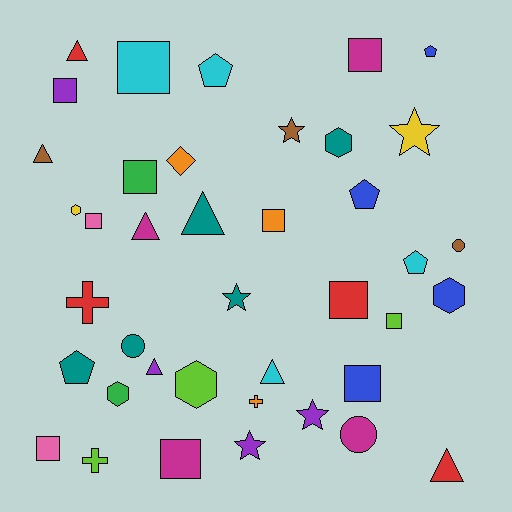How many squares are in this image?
There are 11 squares.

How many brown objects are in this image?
There are 3 brown objects.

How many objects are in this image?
There are 40 objects.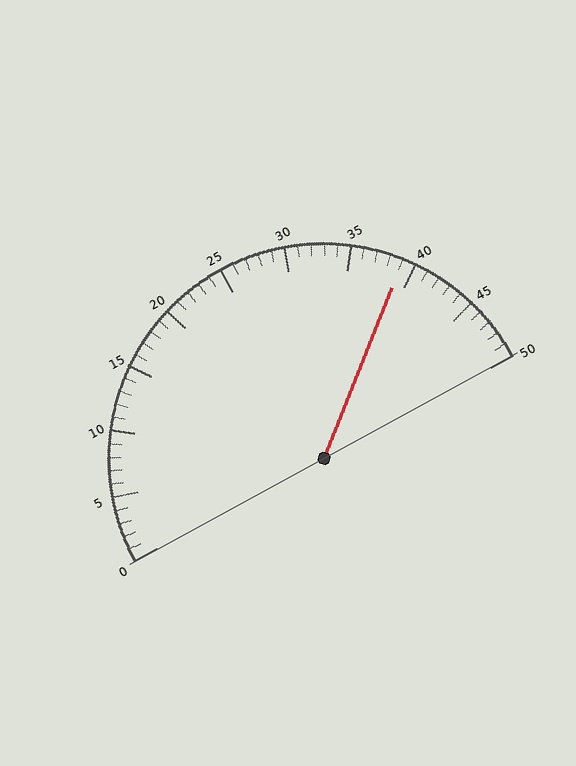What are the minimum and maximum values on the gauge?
The gauge ranges from 0 to 50.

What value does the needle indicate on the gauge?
The needle indicates approximately 39.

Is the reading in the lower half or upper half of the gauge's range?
The reading is in the upper half of the range (0 to 50).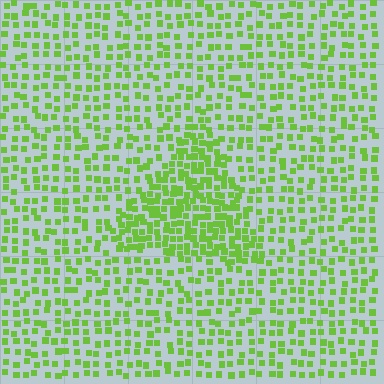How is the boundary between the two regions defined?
The boundary is defined by a change in element density (approximately 1.9x ratio). All elements are the same color, size, and shape.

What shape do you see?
I see a triangle.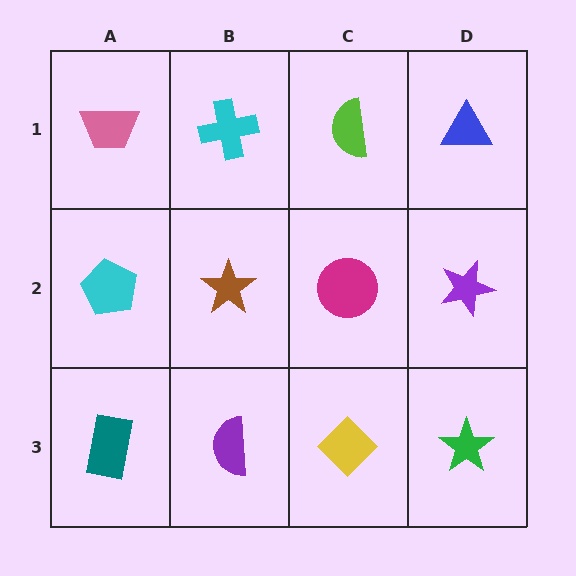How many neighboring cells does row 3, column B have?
3.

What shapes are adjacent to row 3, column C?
A magenta circle (row 2, column C), a purple semicircle (row 3, column B), a green star (row 3, column D).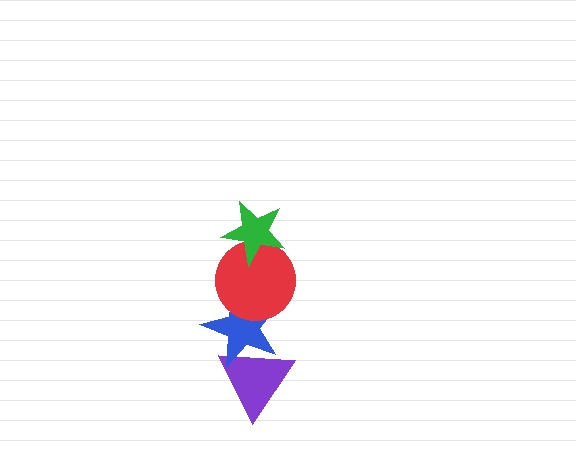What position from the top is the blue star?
The blue star is 3rd from the top.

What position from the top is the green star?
The green star is 1st from the top.